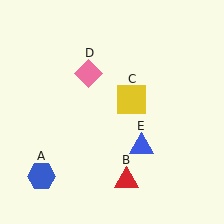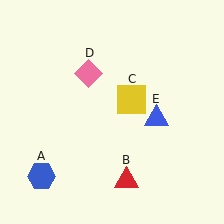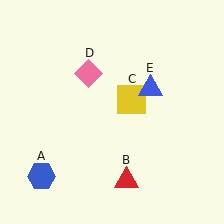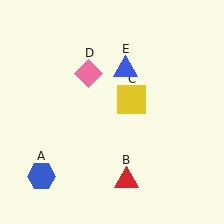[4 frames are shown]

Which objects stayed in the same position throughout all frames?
Blue hexagon (object A) and red triangle (object B) and yellow square (object C) and pink diamond (object D) remained stationary.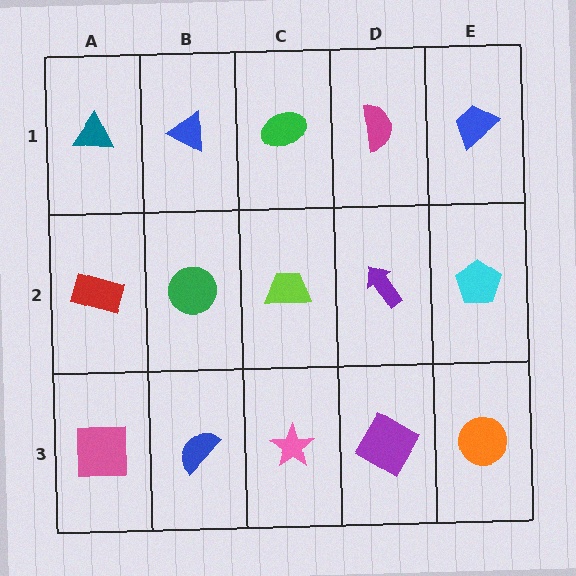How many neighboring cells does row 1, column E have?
2.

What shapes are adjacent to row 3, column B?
A green circle (row 2, column B), a pink square (row 3, column A), a pink star (row 3, column C).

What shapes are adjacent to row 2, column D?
A magenta semicircle (row 1, column D), a purple diamond (row 3, column D), a lime trapezoid (row 2, column C), a cyan pentagon (row 2, column E).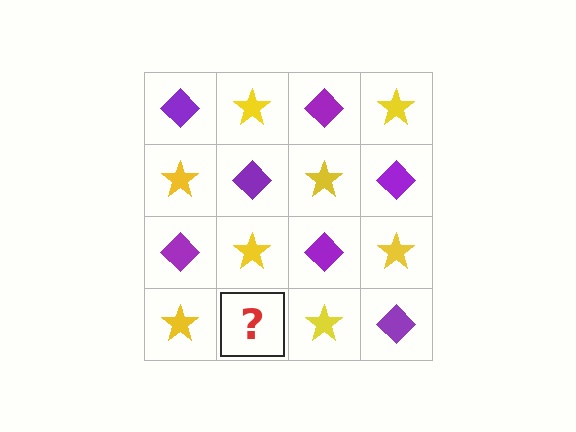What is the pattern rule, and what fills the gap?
The rule is that it alternates purple diamond and yellow star in a checkerboard pattern. The gap should be filled with a purple diamond.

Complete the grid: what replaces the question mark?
The question mark should be replaced with a purple diamond.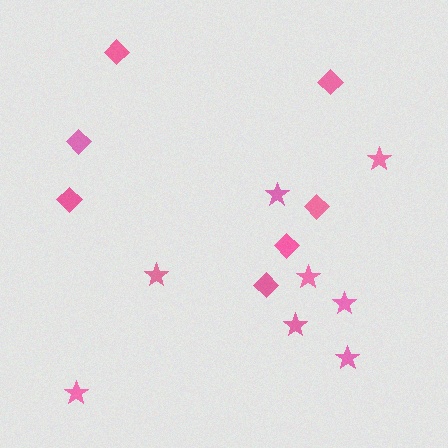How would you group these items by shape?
There are 2 groups: one group of diamonds (7) and one group of stars (8).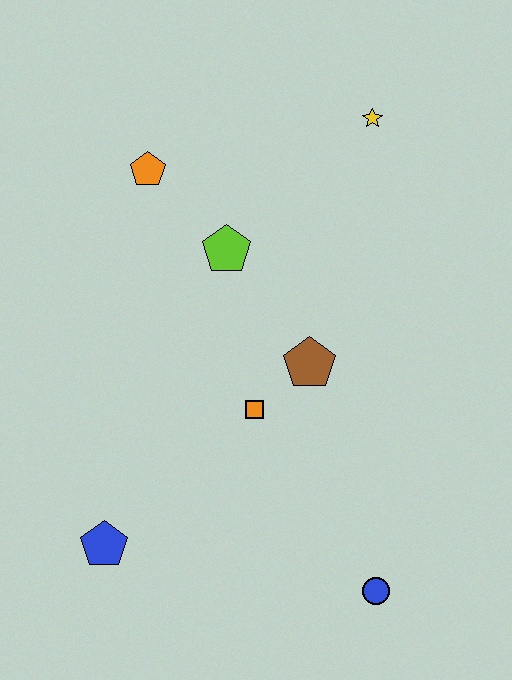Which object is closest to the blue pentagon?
The orange square is closest to the blue pentagon.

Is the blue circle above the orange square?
No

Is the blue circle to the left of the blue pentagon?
No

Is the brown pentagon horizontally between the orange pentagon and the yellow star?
Yes